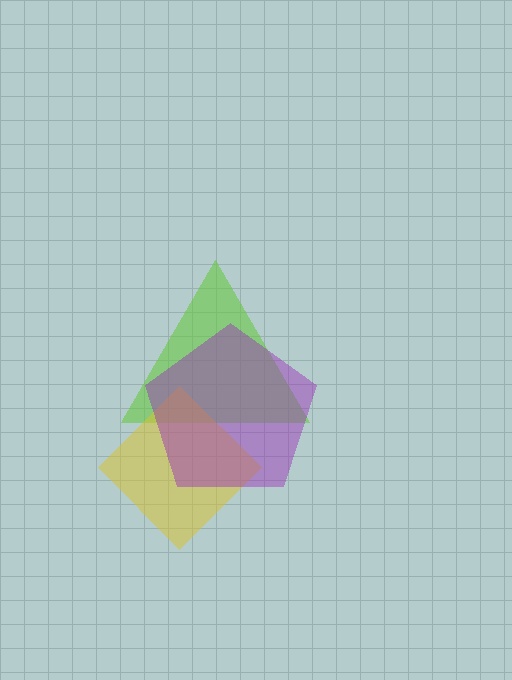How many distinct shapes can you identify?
There are 3 distinct shapes: a lime triangle, a yellow diamond, a purple pentagon.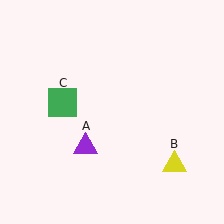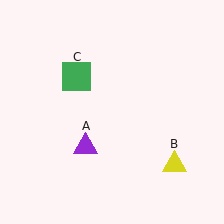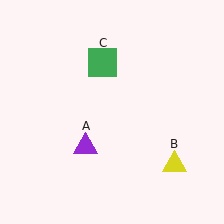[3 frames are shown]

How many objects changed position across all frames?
1 object changed position: green square (object C).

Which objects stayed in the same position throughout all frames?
Purple triangle (object A) and yellow triangle (object B) remained stationary.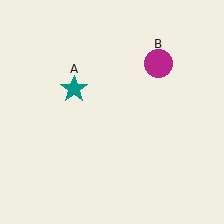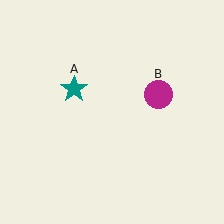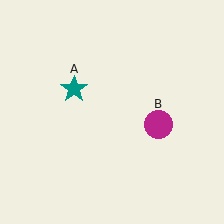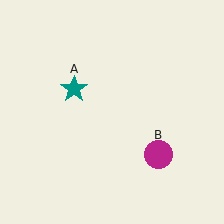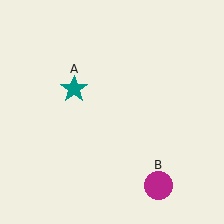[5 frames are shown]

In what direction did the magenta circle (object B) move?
The magenta circle (object B) moved down.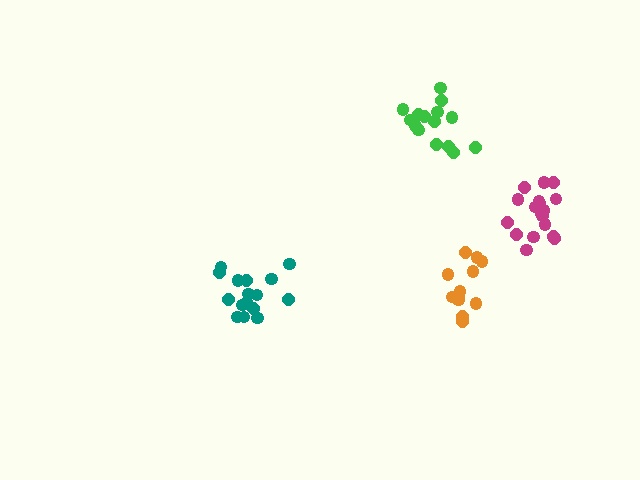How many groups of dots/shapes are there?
There are 4 groups.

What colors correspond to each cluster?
The clusters are colored: teal, magenta, orange, green.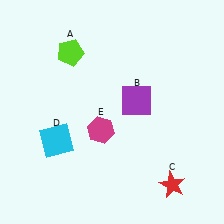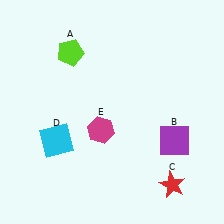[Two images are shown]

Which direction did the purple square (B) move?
The purple square (B) moved down.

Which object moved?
The purple square (B) moved down.